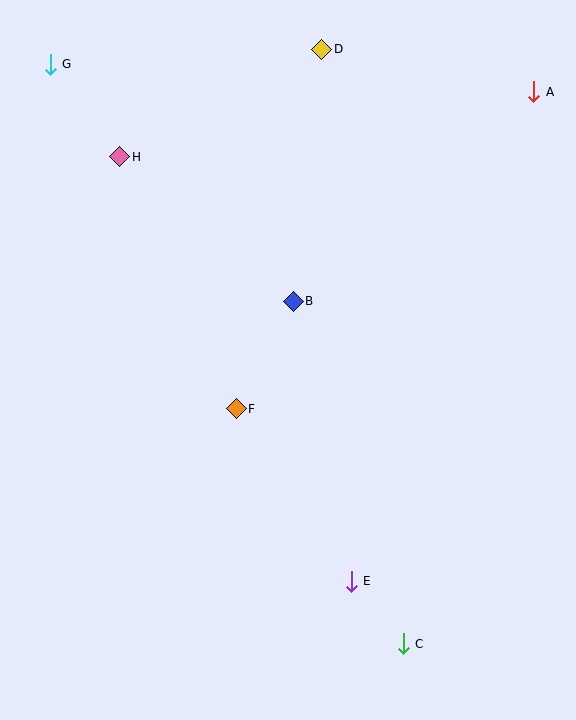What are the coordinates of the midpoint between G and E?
The midpoint between G and E is at (201, 323).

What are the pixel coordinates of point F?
Point F is at (236, 409).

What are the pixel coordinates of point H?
Point H is at (120, 157).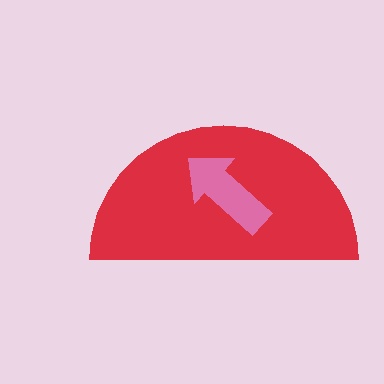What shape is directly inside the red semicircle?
The pink arrow.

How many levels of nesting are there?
2.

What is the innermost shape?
The pink arrow.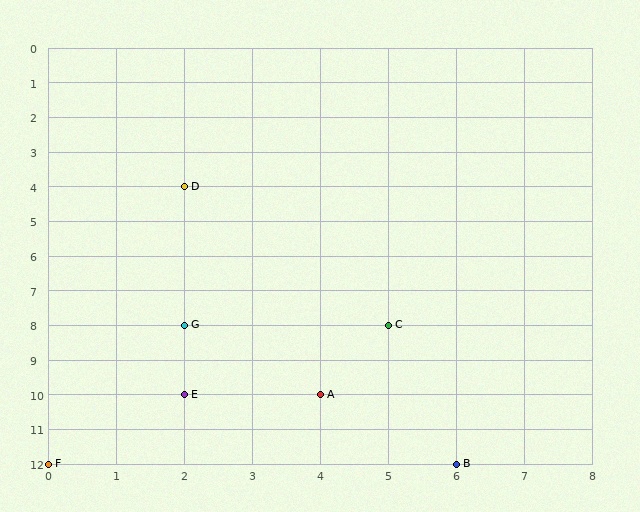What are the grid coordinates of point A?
Point A is at grid coordinates (4, 10).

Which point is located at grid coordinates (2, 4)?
Point D is at (2, 4).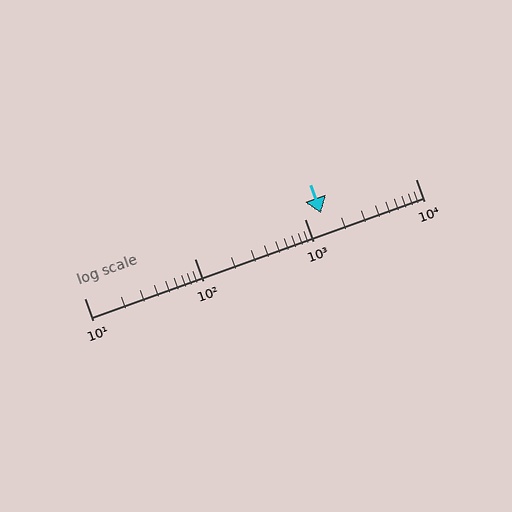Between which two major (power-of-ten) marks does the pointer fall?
The pointer is between 1000 and 10000.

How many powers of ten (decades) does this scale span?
The scale spans 3 decades, from 10 to 10000.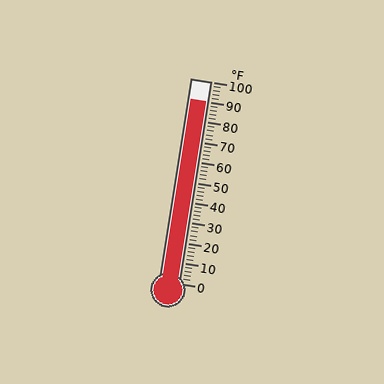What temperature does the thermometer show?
The thermometer shows approximately 90°F.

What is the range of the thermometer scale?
The thermometer scale ranges from 0°F to 100°F.